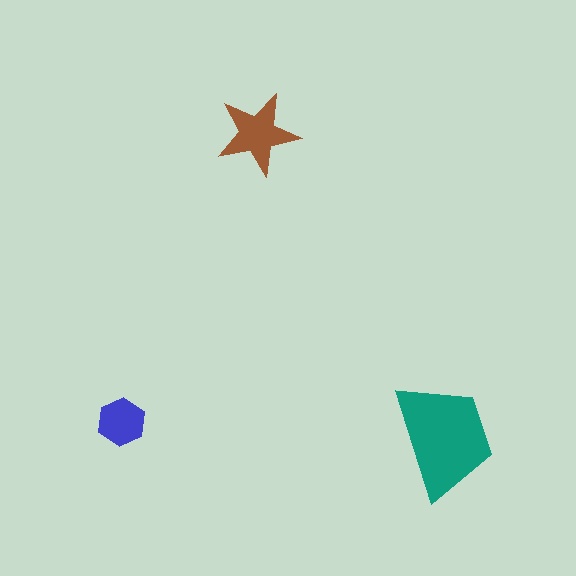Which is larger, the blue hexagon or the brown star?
The brown star.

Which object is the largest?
The teal trapezoid.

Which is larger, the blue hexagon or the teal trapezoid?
The teal trapezoid.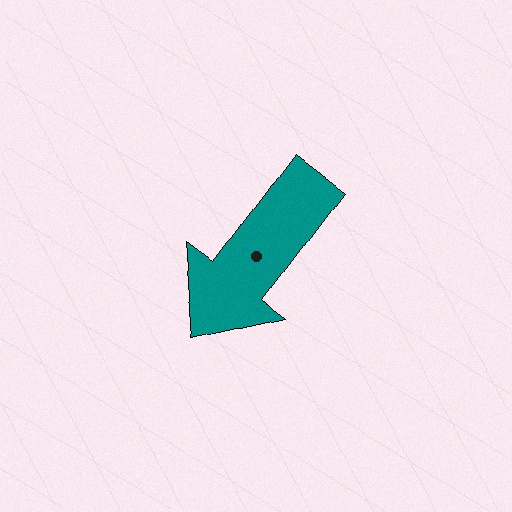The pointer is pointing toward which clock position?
Roughly 7 o'clock.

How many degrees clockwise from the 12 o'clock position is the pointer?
Approximately 217 degrees.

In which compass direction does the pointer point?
Southwest.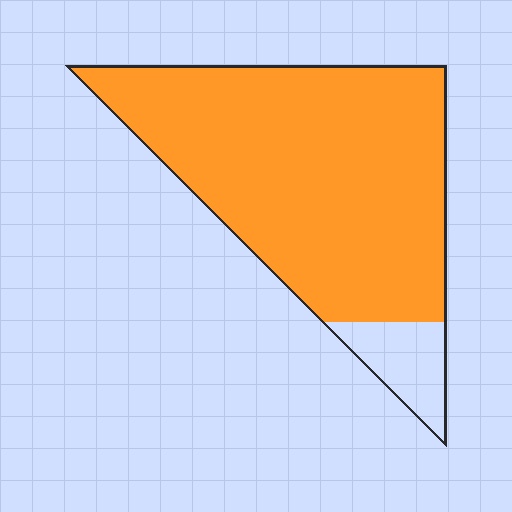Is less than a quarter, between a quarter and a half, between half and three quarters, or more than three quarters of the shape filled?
More than three quarters.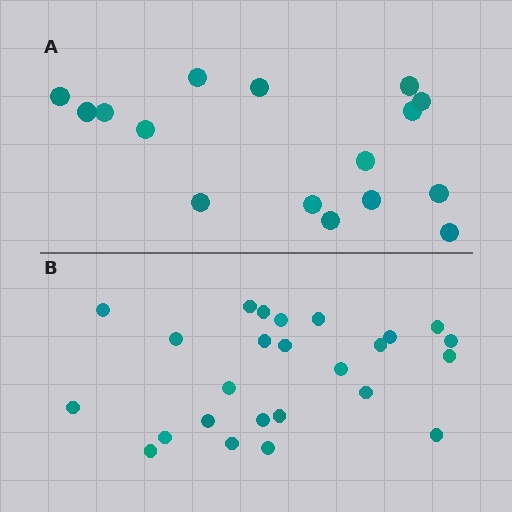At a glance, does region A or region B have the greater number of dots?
Region B (the bottom region) has more dots.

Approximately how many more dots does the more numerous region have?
Region B has roughly 8 or so more dots than region A.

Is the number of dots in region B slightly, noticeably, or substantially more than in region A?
Region B has substantially more. The ratio is roughly 1.6 to 1.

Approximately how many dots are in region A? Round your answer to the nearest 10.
About 20 dots. (The exact count is 16, which rounds to 20.)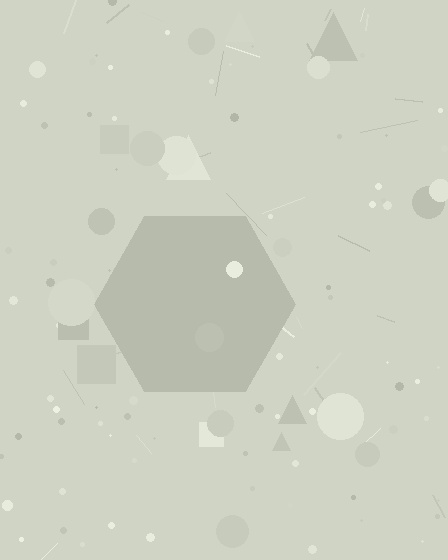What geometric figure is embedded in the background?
A hexagon is embedded in the background.